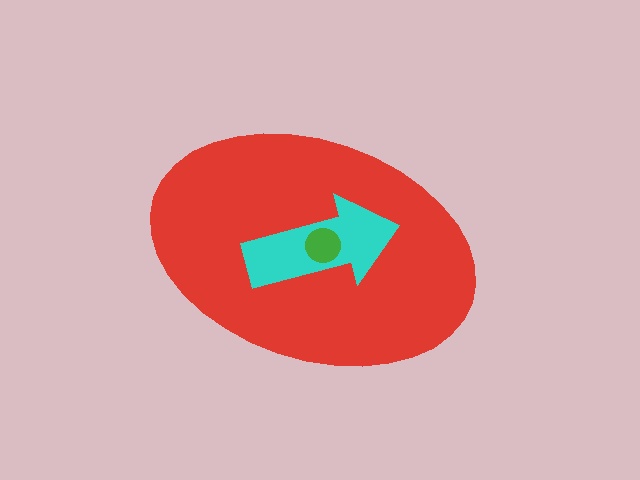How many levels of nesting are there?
3.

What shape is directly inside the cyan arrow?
The green circle.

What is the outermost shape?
The red ellipse.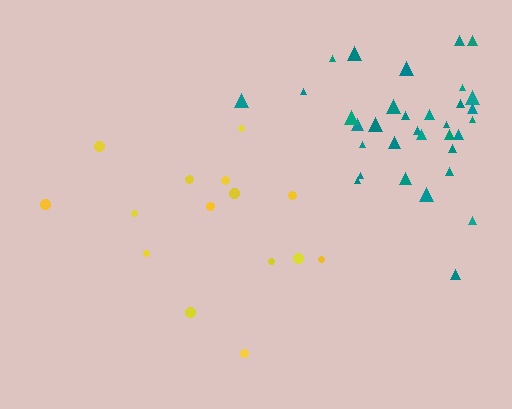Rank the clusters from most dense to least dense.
teal, yellow.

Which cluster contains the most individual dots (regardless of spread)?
Teal (33).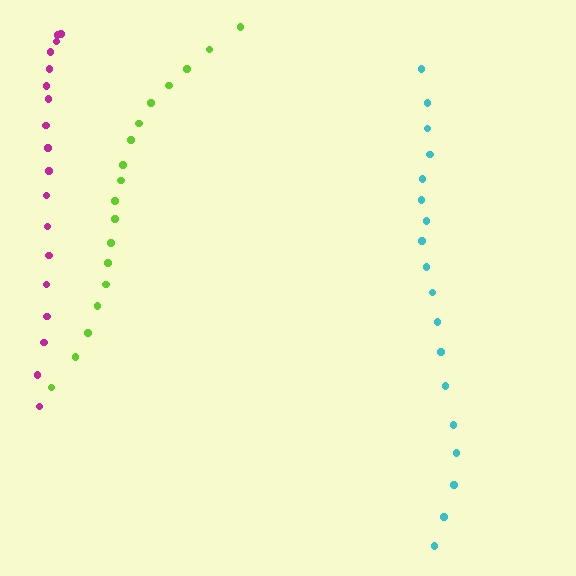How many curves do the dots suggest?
There are 3 distinct paths.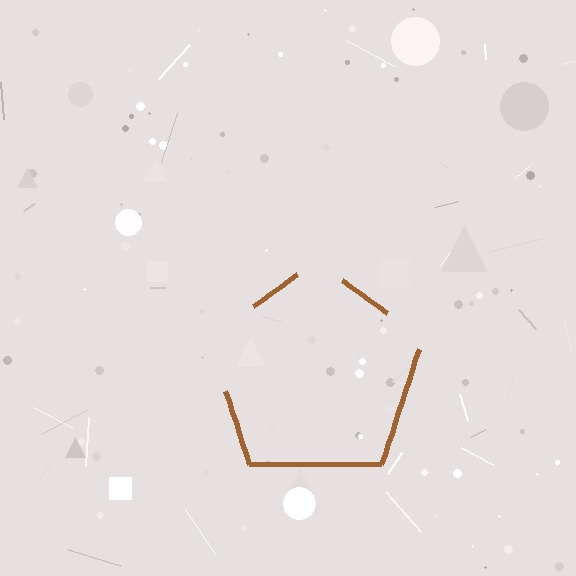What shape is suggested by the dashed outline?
The dashed outline suggests a pentagon.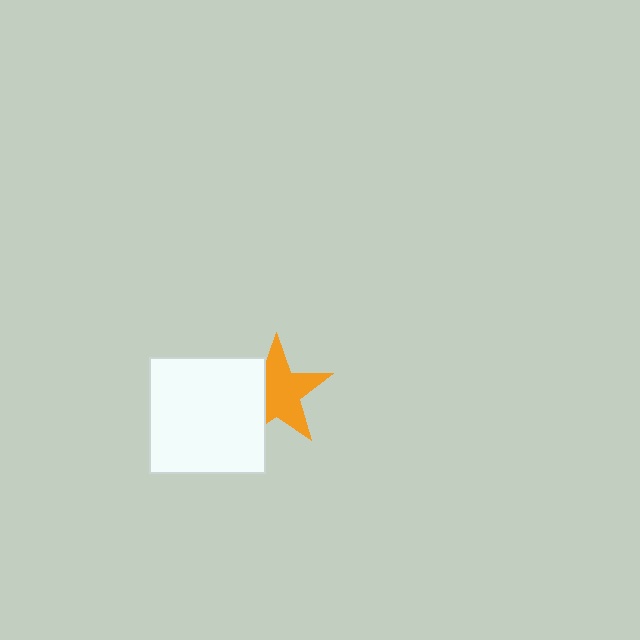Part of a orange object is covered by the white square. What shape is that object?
It is a star.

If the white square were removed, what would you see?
You would see the complete orange star.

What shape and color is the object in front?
The object in front is a white square.